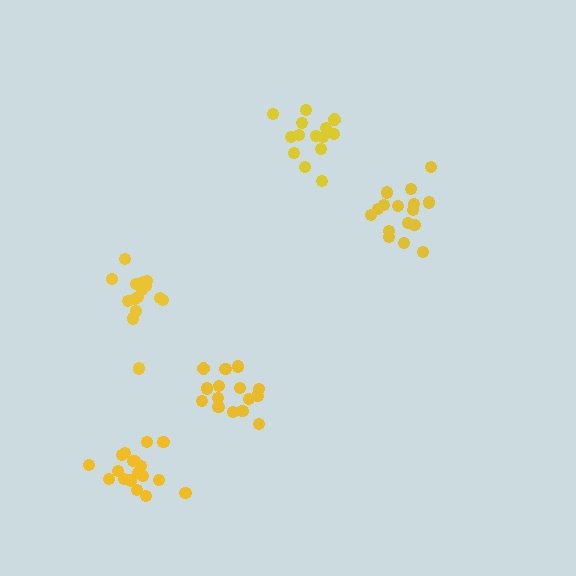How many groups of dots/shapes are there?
There are 5 groups.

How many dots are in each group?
Group 1: 16 dots, Group 2: 15 dots, Group 3: 15 dots, Group 4: 19 dots, Group 5: 14 dots (79 total).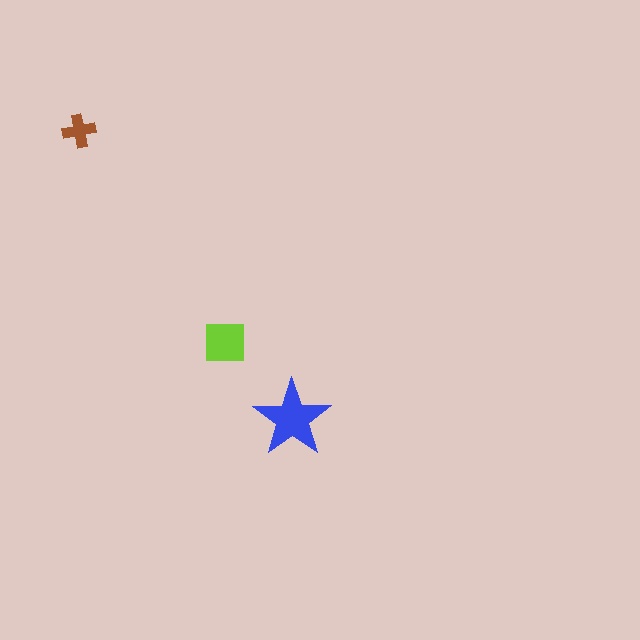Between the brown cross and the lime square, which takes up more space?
The lime square.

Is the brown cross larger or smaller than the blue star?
Smaller.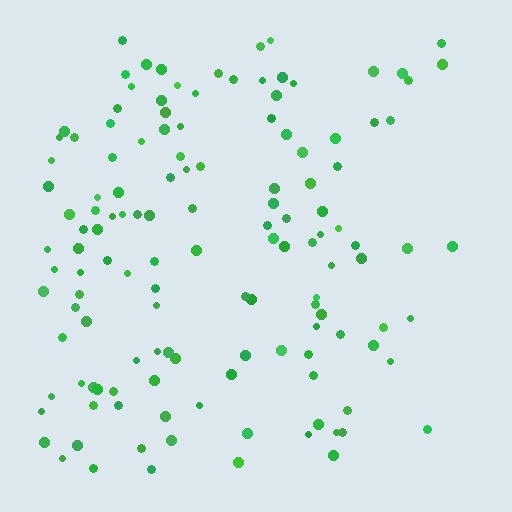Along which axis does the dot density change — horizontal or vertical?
Horizontal.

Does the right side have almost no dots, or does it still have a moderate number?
Still a moderate number, just noticeably fewer than the left.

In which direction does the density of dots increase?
From right to left, with the left side densest.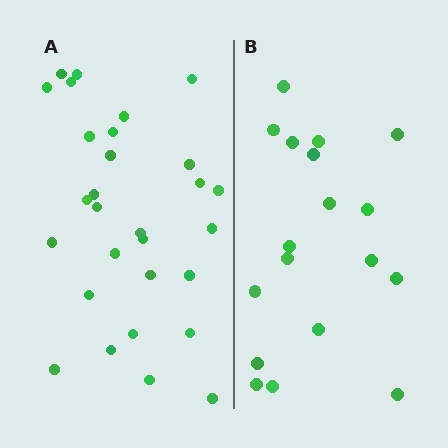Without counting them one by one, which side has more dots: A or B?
Region A (the left region) has more dots.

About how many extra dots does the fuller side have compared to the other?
Region A has roughly 12 or so more dots than region B.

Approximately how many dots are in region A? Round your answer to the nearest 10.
About 30 dots. (The exact count is 29, which rounds to 30.)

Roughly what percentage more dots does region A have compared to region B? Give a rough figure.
About 60% more.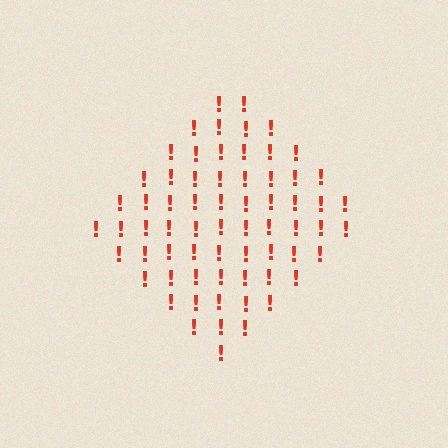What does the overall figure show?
The overall figure shows a diamond.